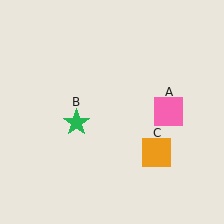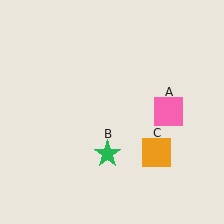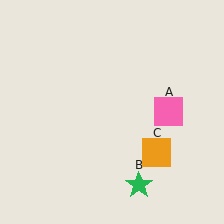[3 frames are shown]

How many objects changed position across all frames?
1 object changed position: green star (object B).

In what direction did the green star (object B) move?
The green star (object B) moved down and to the right.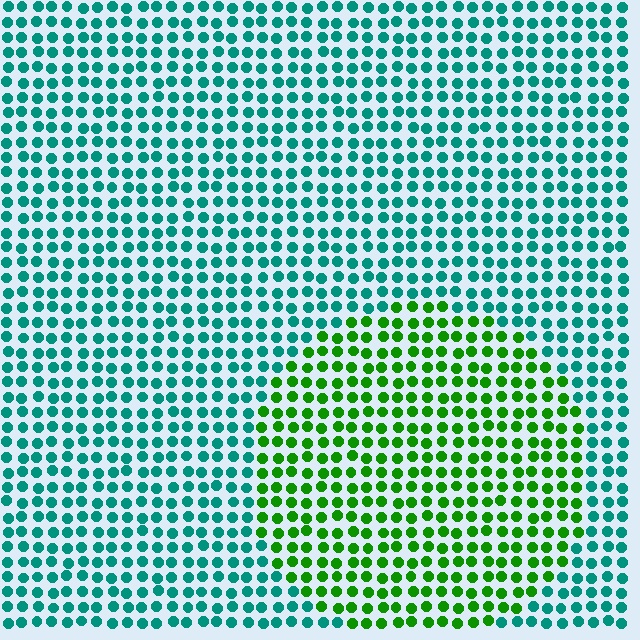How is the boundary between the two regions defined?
The boundary is defined purely by a slight shift in hue (about 55 degrees). Spacing, size, and orientation are identical on both sides.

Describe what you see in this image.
The image is filled with small teal elements in a uniform arrangement. A circle-shaped region is visible where the elements are tinted to a slightly different hue, forming a subtle color boundary.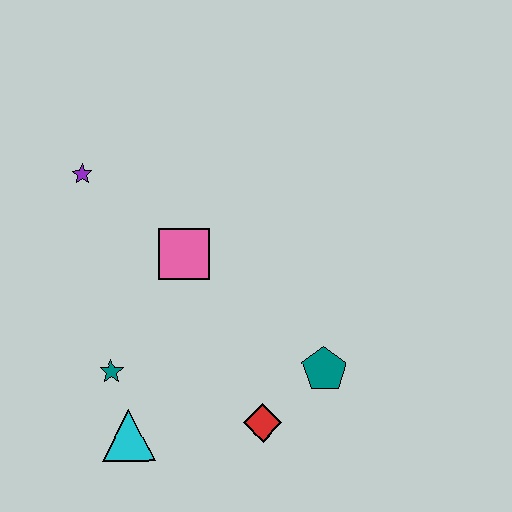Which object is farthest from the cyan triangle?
The purple star is farthest from the cyan triangle.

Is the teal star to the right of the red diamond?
No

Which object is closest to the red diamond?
The teal pentagon is closest to the red diamond.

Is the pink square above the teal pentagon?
Yes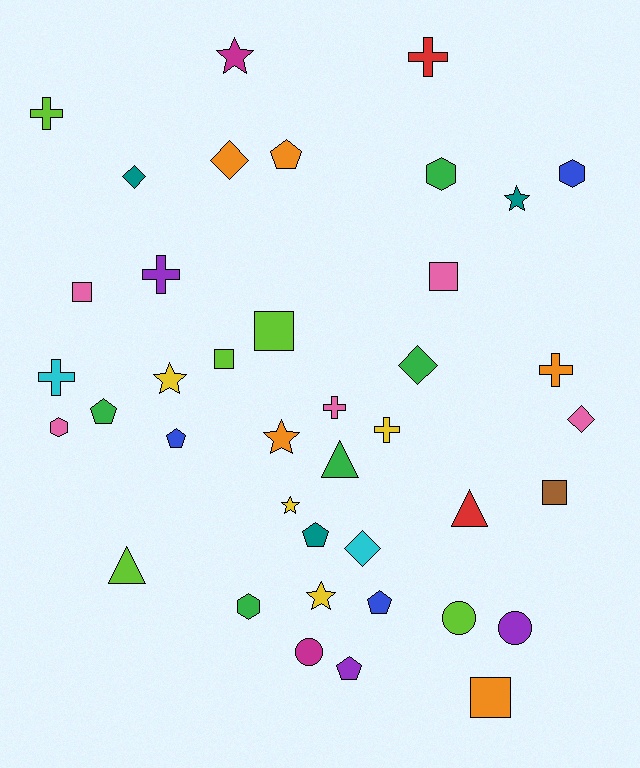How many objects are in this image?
There are 40 objects.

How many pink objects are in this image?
There are 5 pink objects.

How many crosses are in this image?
There are 7 crosses.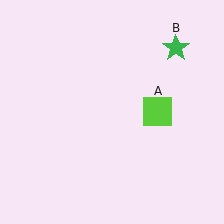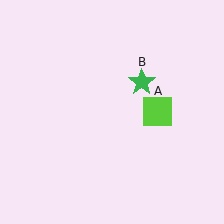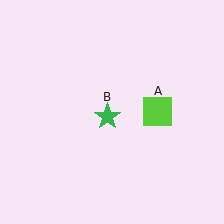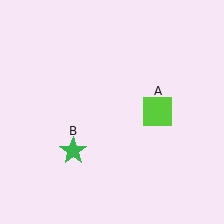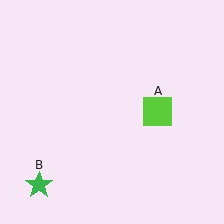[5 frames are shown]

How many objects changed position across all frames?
1 object changed position: green star (object B).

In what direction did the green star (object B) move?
The green star (object B) moved down and to the left.